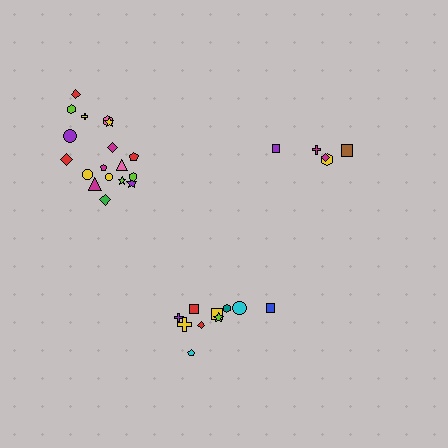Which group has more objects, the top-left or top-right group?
The top-left group.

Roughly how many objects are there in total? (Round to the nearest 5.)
Roughly 35 objects in total.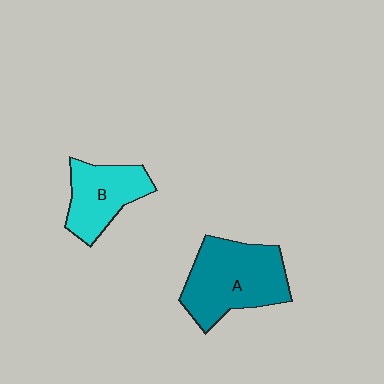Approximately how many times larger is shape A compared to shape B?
Approximately 1.5 times.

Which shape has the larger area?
Shape A (teal).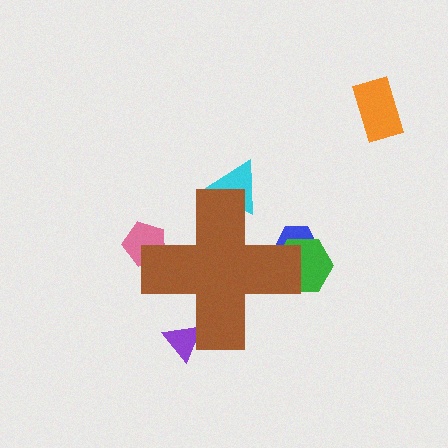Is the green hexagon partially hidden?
Yes, the green hexagon is partially hidden behind the brown cross.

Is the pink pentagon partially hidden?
Yes, the pink pentagon is partially hidden behind the brown cross.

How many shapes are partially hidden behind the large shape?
5 shapes are partially hidden.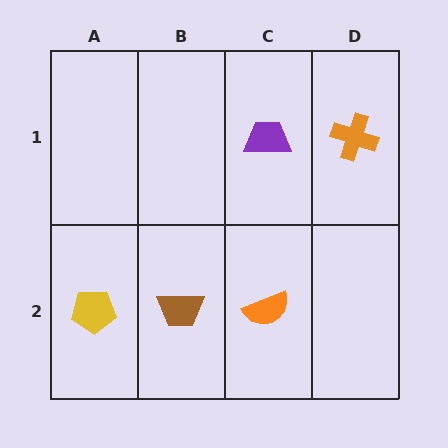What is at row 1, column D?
An orange cross.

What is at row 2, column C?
An orange semicircle.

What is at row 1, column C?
A purple trapezoid.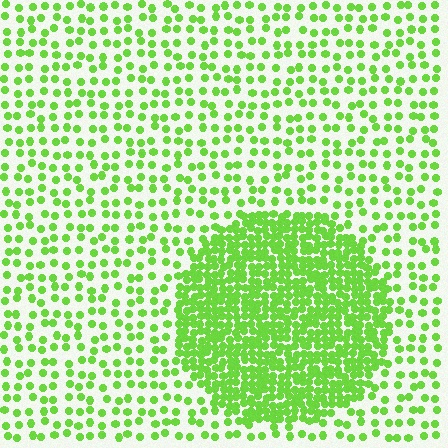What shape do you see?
I see a circle.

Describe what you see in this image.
The image contains small lime elements arranged at two different densities. A circle-shaped region is visible where the elements are more densely packed than the surrounding area.